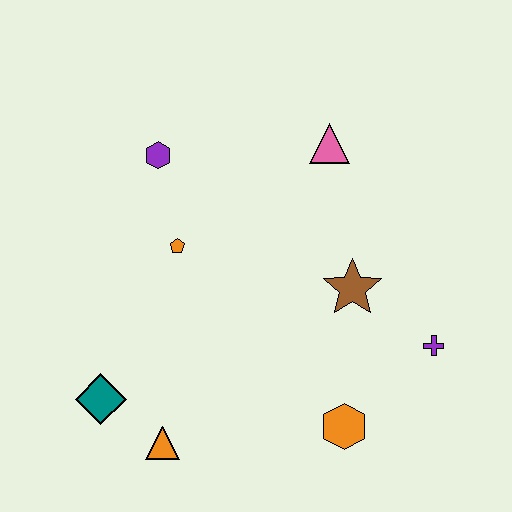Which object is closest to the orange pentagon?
The purple hexagon is closest to the orange pentagon.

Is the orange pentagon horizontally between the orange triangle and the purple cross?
Yes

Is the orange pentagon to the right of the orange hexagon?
No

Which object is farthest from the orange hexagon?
The purple hexagon is farthest from the orange hexagon.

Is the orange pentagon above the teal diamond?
Yes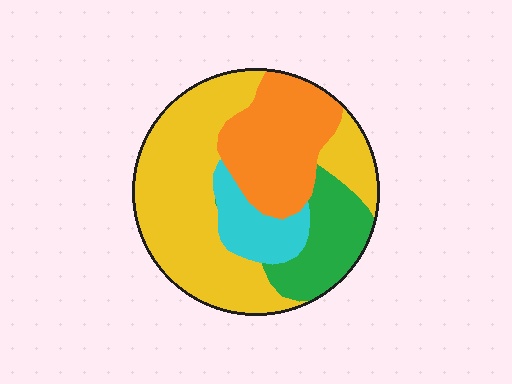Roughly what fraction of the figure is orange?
Orange covers roughly 25% of the figure.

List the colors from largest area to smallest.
From largest to smallest: yellow, orange, green, cyan.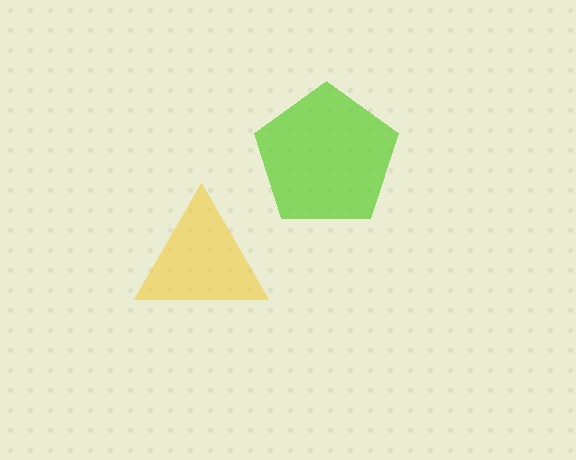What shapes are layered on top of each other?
The layered shapes are: a lime pentagon, a yellow triangle.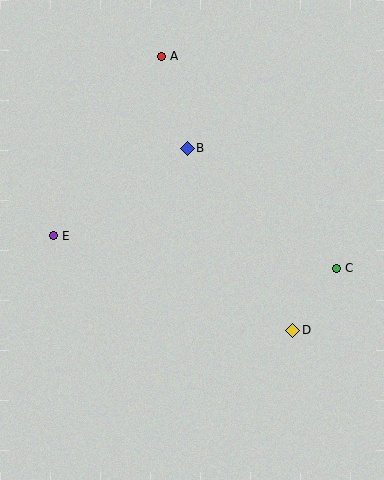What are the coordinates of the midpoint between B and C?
The midpoint between B and C is at (262, 208).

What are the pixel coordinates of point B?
Point B is at (187, 148).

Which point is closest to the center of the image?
Point B at (187, 148) is closest to the center.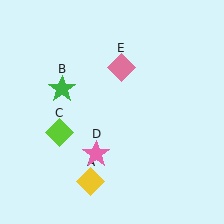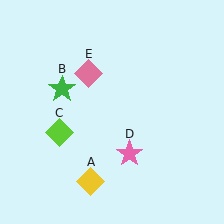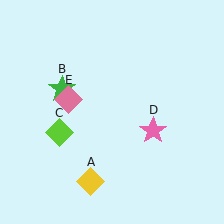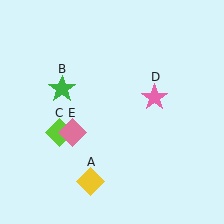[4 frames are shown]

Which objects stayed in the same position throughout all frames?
Yellow diamond (object A) and green star (object B) and lime diamond (object C) remained stationary.